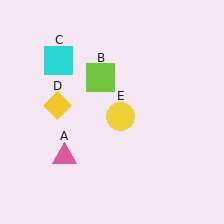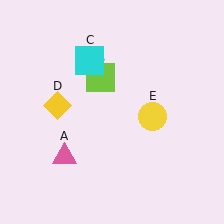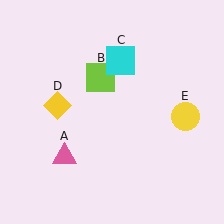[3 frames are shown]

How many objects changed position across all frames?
2 objects changed position: cyan square (object C), yellow circle (object E).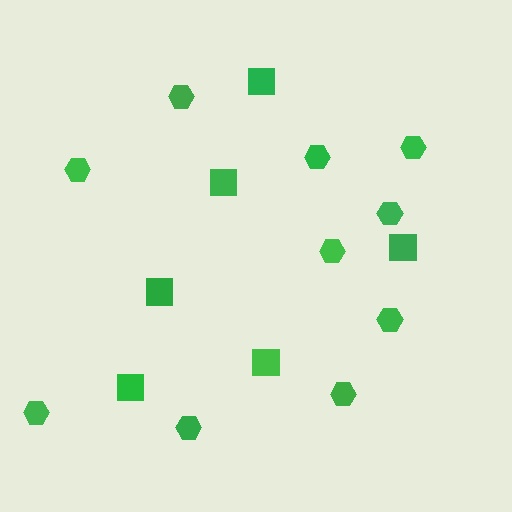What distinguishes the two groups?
There are 2 groups: one group of hexagons (10) and one group of squares (6).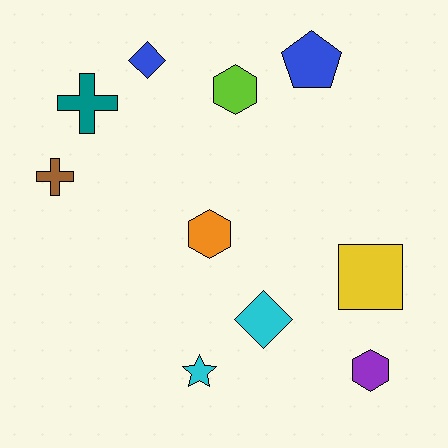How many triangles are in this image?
There are no triangles.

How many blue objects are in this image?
There are 2 blue objects.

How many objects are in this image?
There are 10 objects.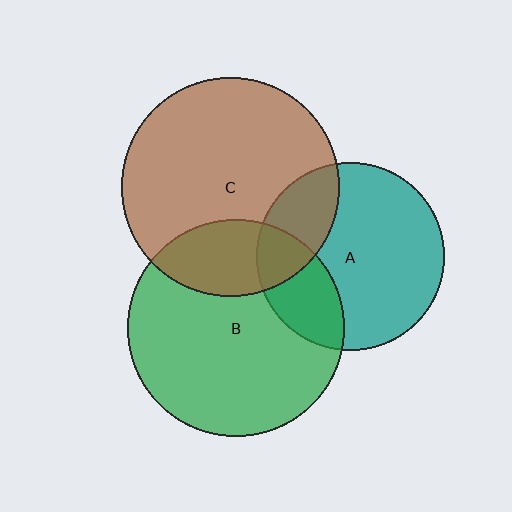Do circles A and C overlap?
Yes.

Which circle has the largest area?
Circle C (brown).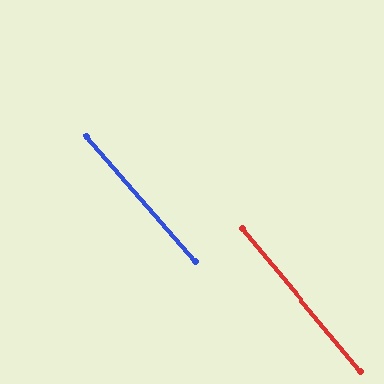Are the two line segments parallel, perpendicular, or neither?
Parallel — their directions differ by only 1.4°.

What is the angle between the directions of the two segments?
Approximately 1 degree.